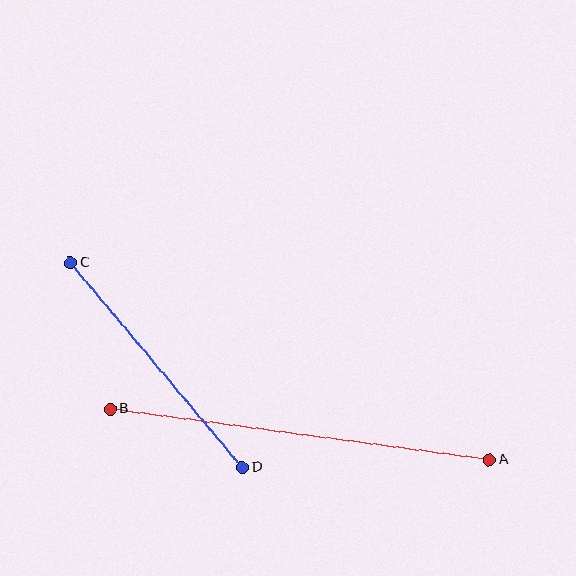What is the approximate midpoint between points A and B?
The midpoint is at approximately (300, 434) pixels.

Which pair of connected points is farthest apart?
Points A and B are farthest apart.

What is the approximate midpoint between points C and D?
The midpoint is at approximately (156, 365) pixels.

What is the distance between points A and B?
The distance is approximately 382 pixels.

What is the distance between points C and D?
The distance is approximately 268 pixels.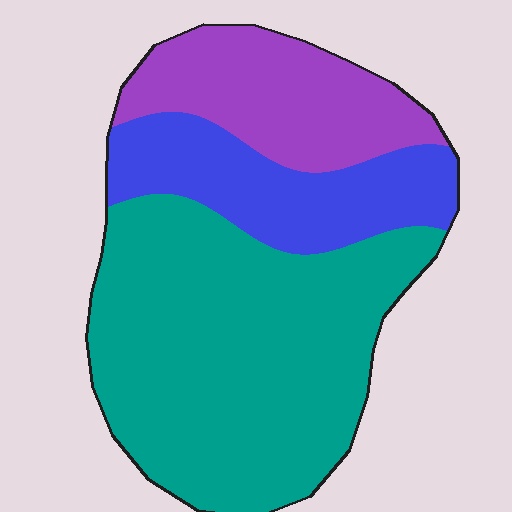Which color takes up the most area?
Teal, at roughly 55%.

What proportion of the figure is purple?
Purple covers about 20% of the figure.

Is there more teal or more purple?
Teal.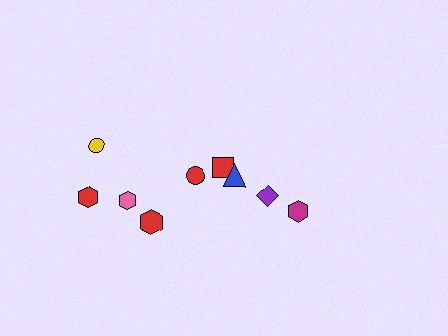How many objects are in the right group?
There are 3 objects.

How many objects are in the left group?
There are 6 objects.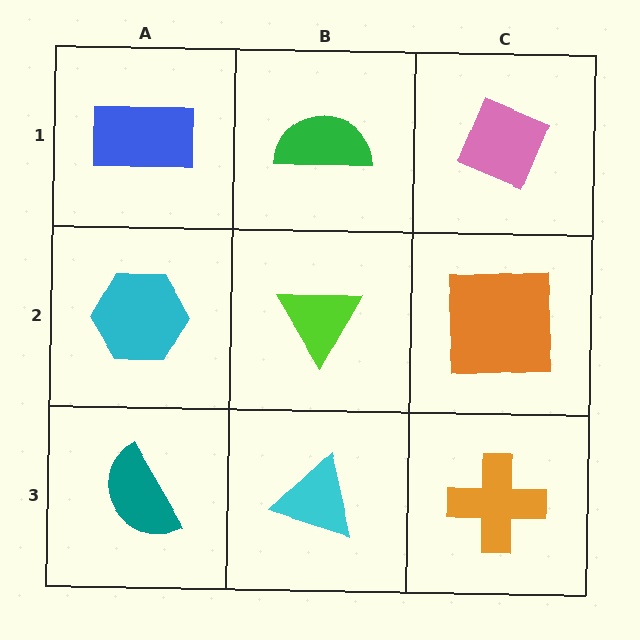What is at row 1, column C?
A pink diamond.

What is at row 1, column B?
A green semicircle.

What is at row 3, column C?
An orange cross.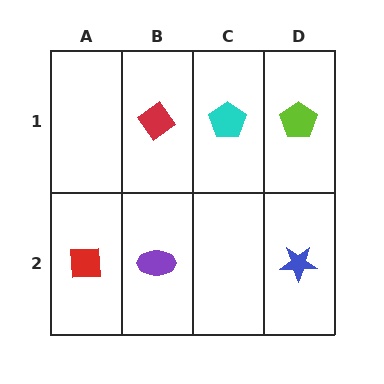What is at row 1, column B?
A red diamond.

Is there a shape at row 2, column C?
No, that cell is empty.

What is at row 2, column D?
A blue star.